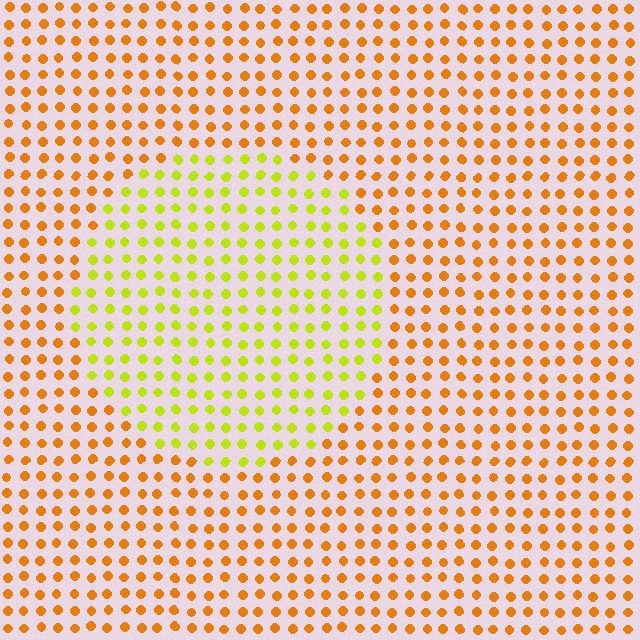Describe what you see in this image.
The image is filled with small orange elements in a uniform arrangement. A circle-shaped region is visible where the elements are tinted to a slightly different hue, forming a subtle color boundary.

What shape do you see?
I see a circle.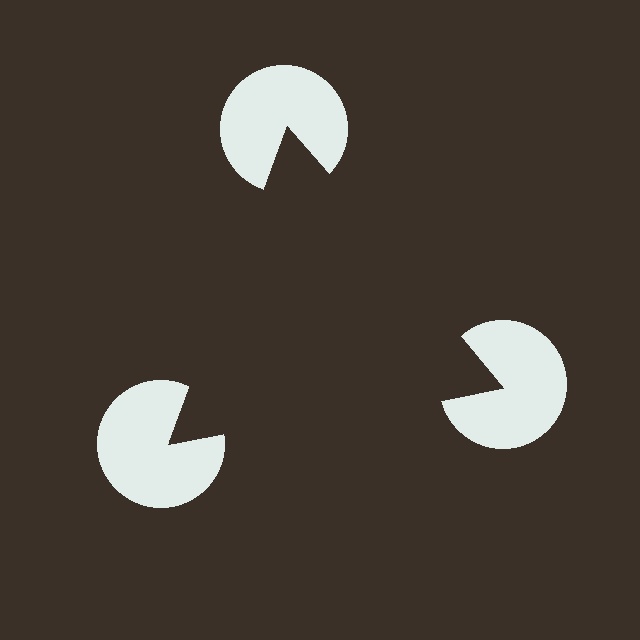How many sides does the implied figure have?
3 sides.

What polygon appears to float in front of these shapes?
An illusory triangle — its edges are inferred from the aligned wedge cuts in the pac-man discs, not physically drawn.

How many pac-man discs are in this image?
There are 3 — one at each vertex of the illusory triangle.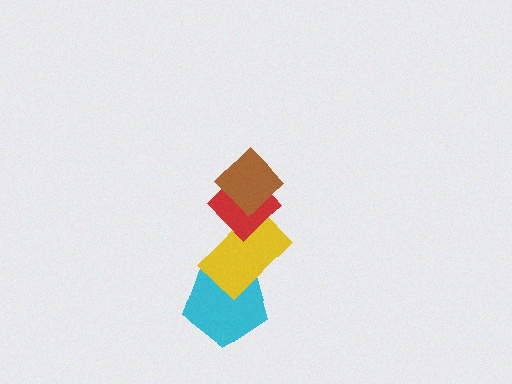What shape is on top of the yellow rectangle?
The red diamond is on top of the yellow rectangle.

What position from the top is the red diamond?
The red diamond is 2nd from the top.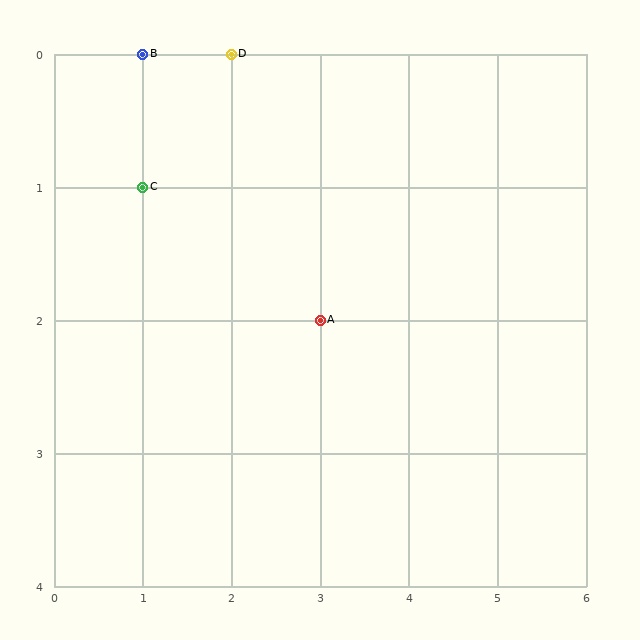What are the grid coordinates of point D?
Point D is at grid coordinates (2, 0).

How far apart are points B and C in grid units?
Points B and C are 1 row apart.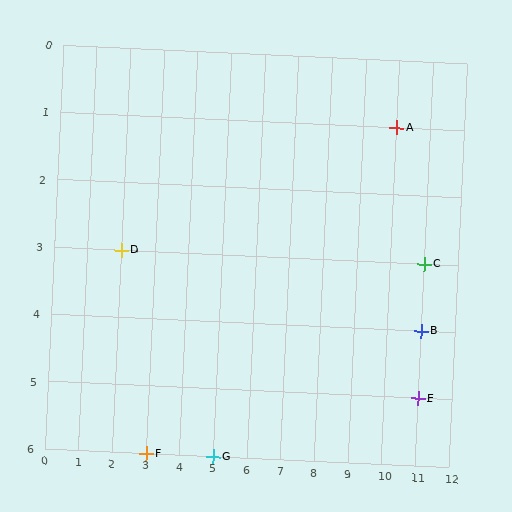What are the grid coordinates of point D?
Point D is at grid coordinates (2, 3).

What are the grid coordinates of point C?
Point C is at grid coordinates (11, 3).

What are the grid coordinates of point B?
Point B is at grid coordinates (11, 4).